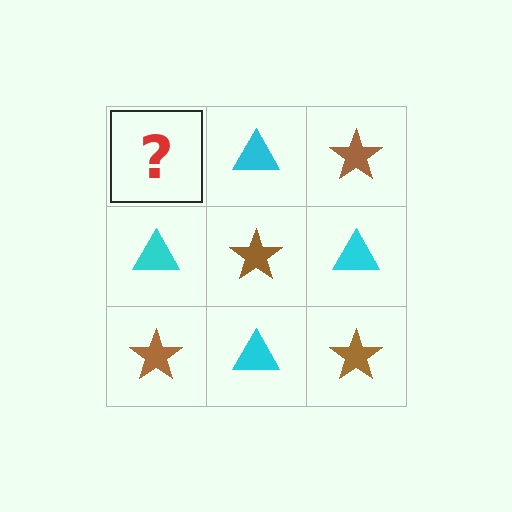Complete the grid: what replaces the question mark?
The question mark should be replaced with a brown star.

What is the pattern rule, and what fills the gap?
The rule is that it alternates brown star and cyan triangle in a checkerboard pattern. The gap should be filled with a brown star.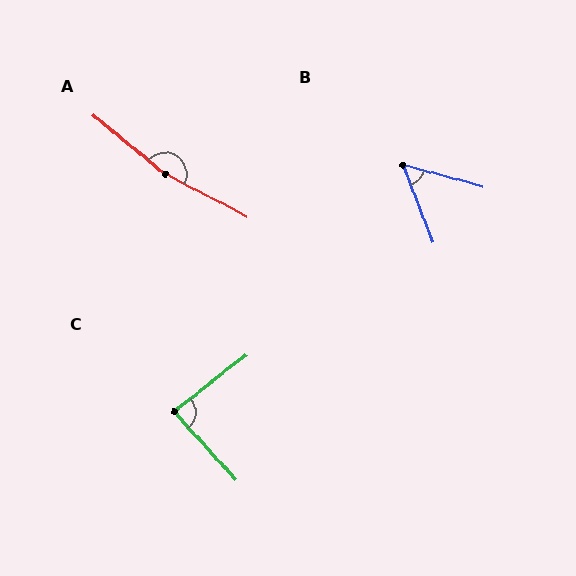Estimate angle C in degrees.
Approximately 86 degrees.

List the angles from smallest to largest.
B (54°), C (86°), A (168°).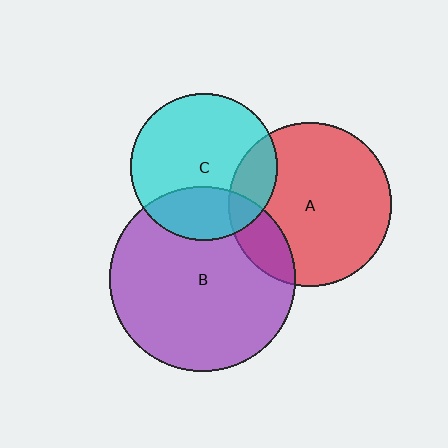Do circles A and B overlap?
Yes.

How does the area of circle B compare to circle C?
Approximately 1.6 times.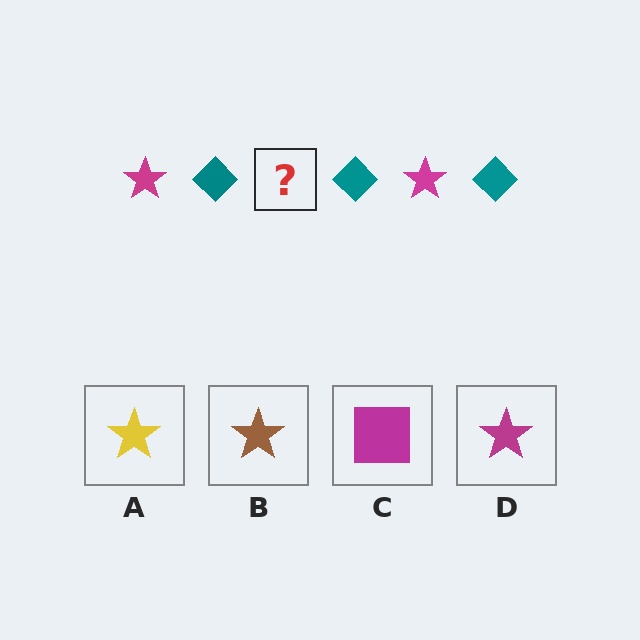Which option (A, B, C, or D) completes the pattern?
D.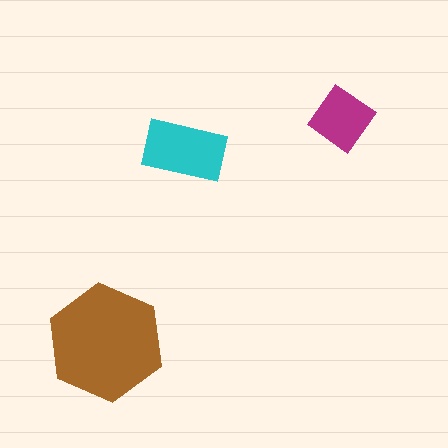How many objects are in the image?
There are 3 objects in the image.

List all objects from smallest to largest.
The magenta diamond, the cyan rectangle, the brown hexagon.